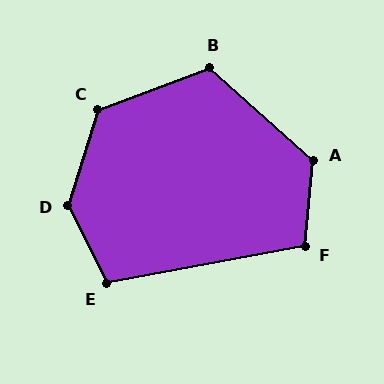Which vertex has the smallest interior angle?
E, at approximately 106 degrees.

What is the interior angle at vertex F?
Approximately 106 degrees (obtuse).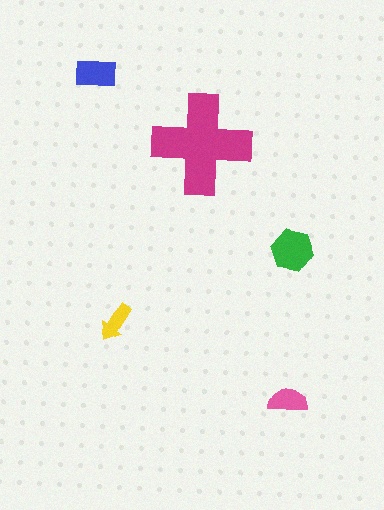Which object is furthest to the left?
The blue rectangle is leftmost.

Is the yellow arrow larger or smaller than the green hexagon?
Smaller.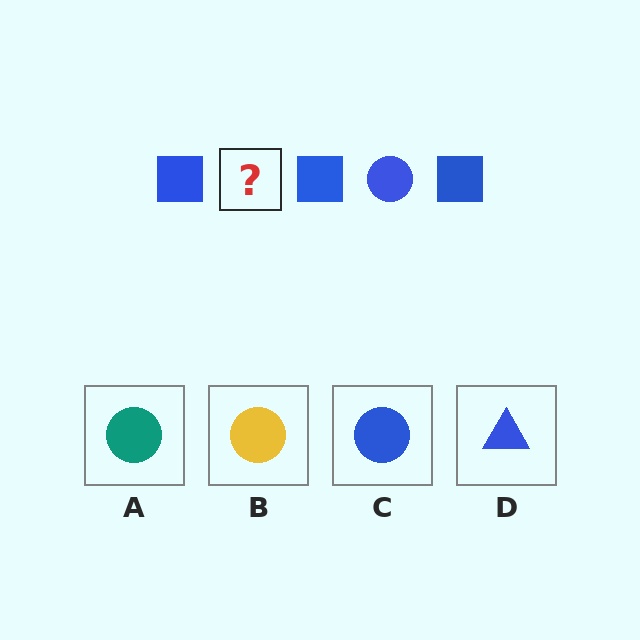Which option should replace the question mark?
Option C.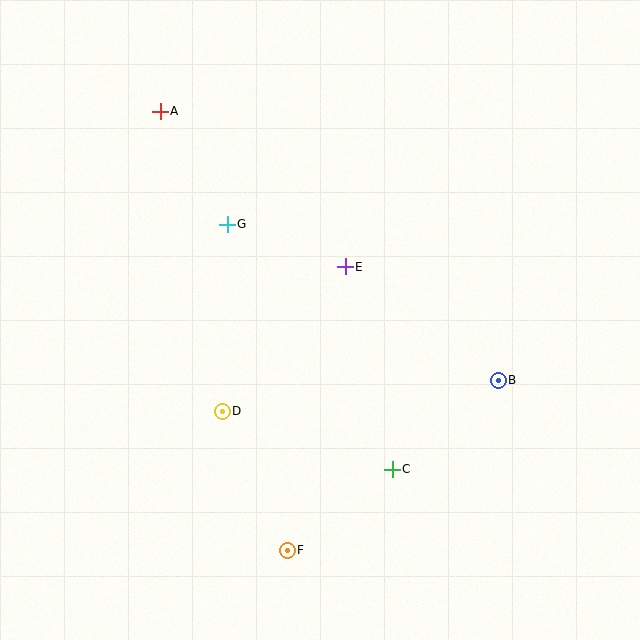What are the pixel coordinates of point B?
Point B is at (498, 380).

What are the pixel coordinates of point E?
Point E is at (345, 267).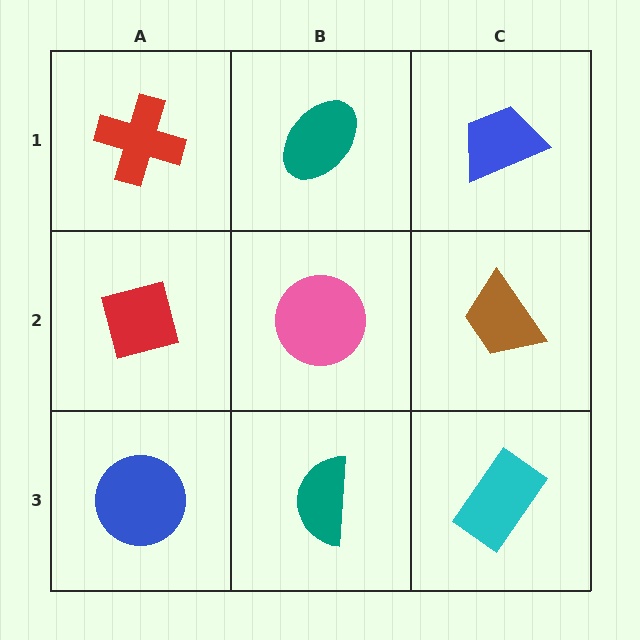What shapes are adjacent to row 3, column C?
A brown trapezoid (row 2, column C), a teal semicircle (row 3, column B).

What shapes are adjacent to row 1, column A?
A red square (row 2, column A), a teal ellipse (row 1, column B).